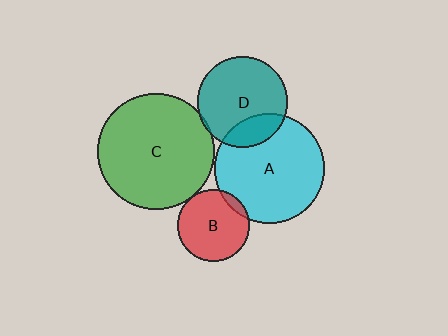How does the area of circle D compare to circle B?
Approximately 1.6 times.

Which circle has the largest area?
Circle C (green).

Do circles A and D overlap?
Yes.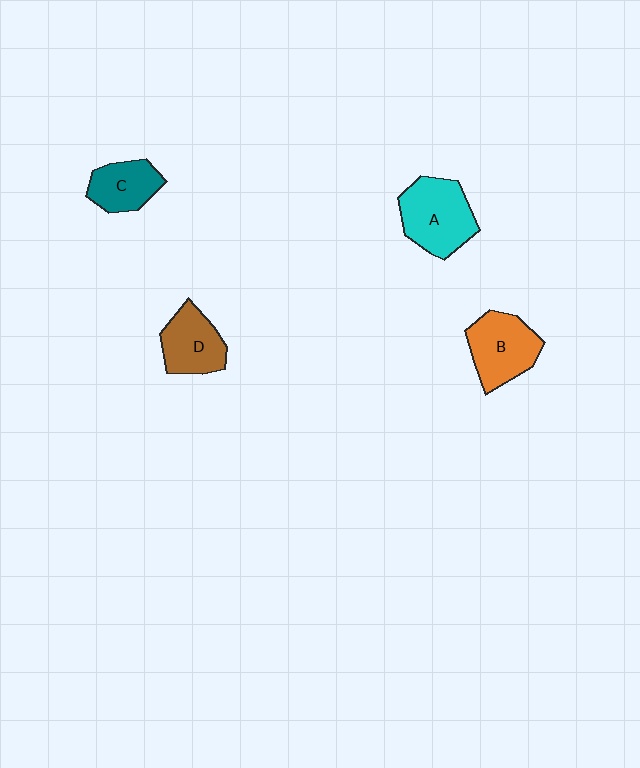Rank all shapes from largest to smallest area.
From largest to smallest: A (cyan), B (orange), D (brown), C (teal).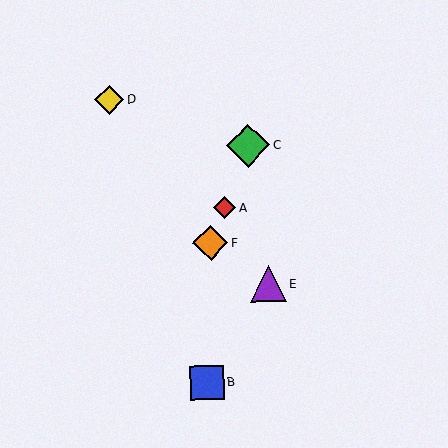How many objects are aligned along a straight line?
3 objects (A, C, F) are aligned along a straight line.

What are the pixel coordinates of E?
Object E is at (268, 284).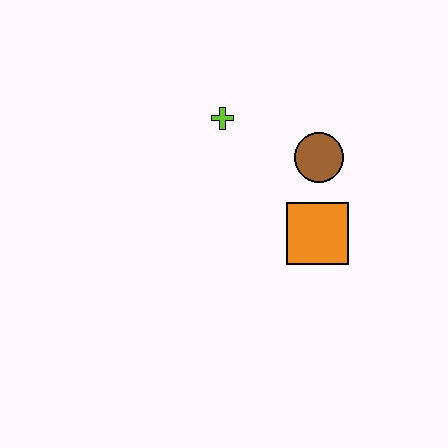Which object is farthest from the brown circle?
The lime cross is farthest from the brown circle.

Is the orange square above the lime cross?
No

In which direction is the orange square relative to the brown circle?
The orange square is below the brown circle.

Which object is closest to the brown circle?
The orange square is closest to the brown circle.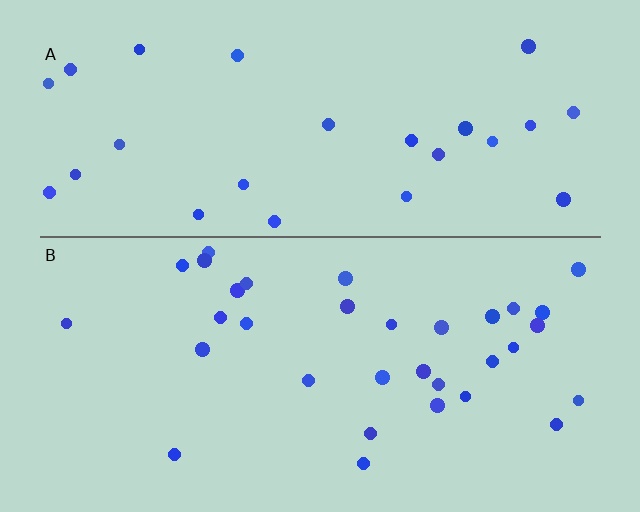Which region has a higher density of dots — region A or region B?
B (the bottom).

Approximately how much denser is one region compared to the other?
Approximately 1.3× — region B over region A.